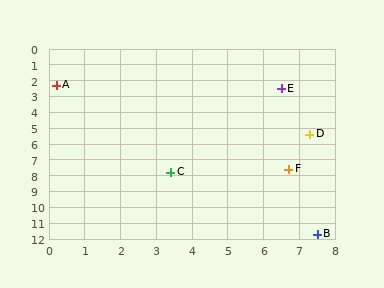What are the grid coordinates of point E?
Point E is at approximately (6.5, 2.5).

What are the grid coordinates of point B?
Point B is at approximately (7.5, 11.7).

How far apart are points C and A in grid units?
Points C and A are about 6.4 grid units apart.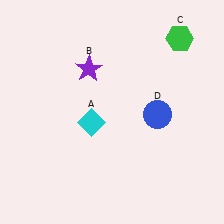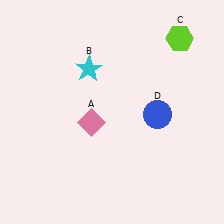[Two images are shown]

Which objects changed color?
A changed from cyan to pink. B changed from purple to cyan. C changed from green to lime.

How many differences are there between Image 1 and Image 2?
There are 3 differences between the two images.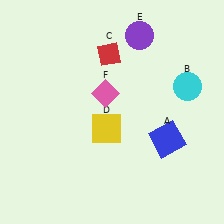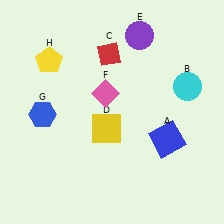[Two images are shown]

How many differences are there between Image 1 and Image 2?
There are 2 differences between the two images.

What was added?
A blue hexagon (G), a yellow pentagon (H) were added in Image 2.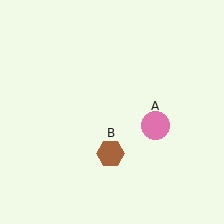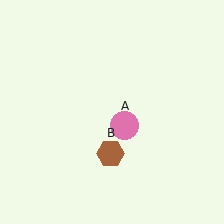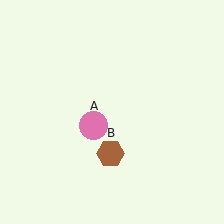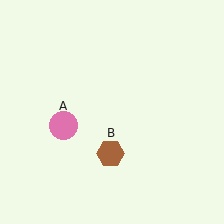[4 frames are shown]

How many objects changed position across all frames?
1 object changed position: pink circle (object A).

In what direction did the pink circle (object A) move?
The pink circle (object A) moved left.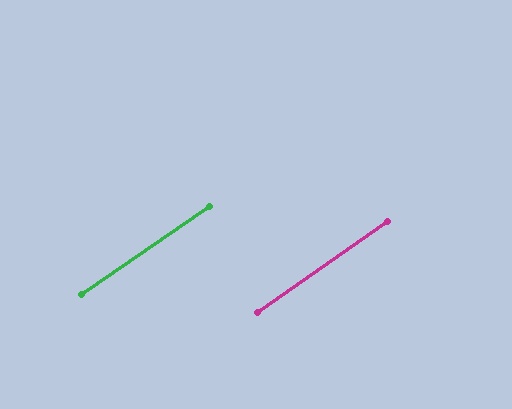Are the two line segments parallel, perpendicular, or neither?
Parallel — their directions differ by only 1.0°.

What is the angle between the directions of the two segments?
Approximately 1 degree.